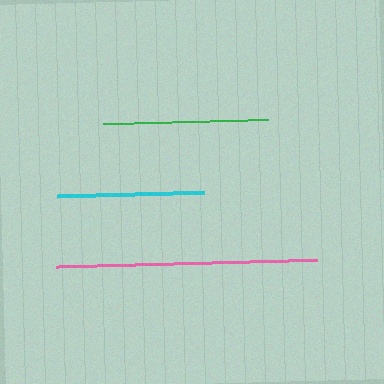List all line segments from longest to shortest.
From longest to shortest: pink, green, cyan.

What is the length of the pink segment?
The pink segment is approximately 261 pixels long.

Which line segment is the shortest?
The cyan line is the shortest at approximately 146 pixels.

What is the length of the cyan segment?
The cyan segment is approximately 146 pixels long.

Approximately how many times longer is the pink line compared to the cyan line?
The pink line is approximately 1.8 times the length of the cyan line.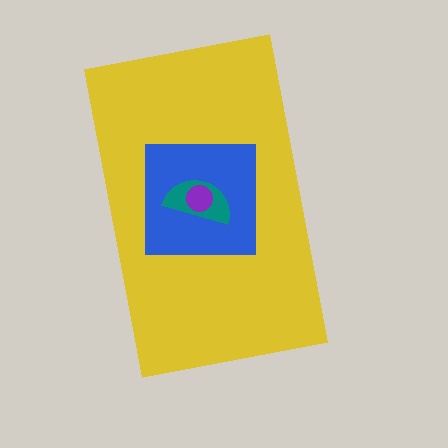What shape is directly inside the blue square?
The teal semicircle.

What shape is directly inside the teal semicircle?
The purple circle.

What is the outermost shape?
The yellow rectangle.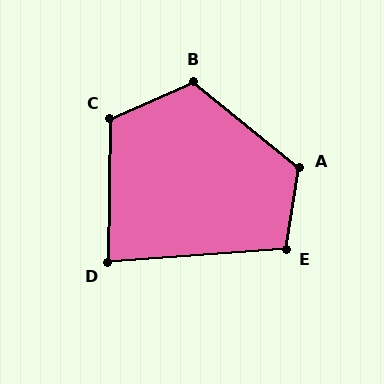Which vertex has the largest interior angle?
A, at approximately 120 degrees.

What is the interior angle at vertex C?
Approximately 115 degrees (obtuse).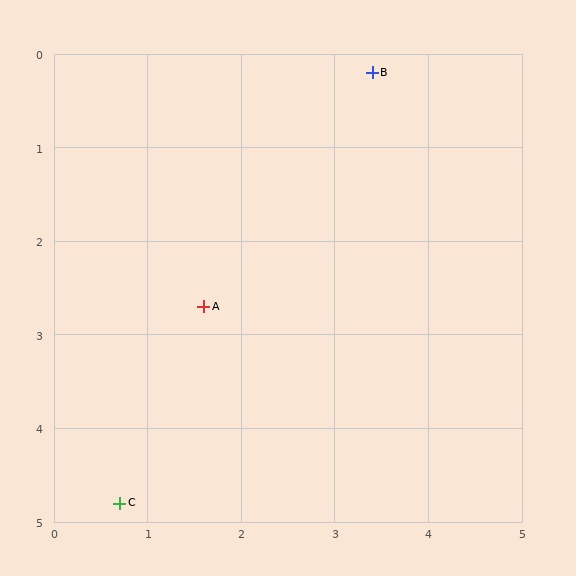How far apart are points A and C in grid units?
Points A and C are about 2.3 grid units apart.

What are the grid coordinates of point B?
Point B is at approximately (3.4, 0.2).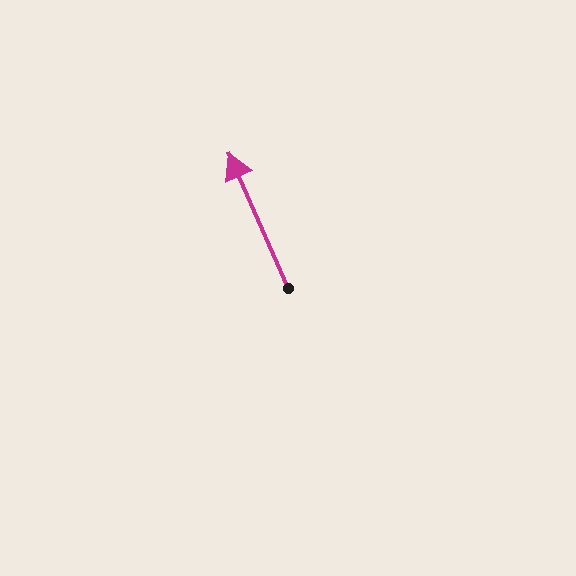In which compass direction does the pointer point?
Northwest.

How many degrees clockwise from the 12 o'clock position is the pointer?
Approximately 336 degrees.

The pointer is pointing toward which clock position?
Roughly 11 o'clock.